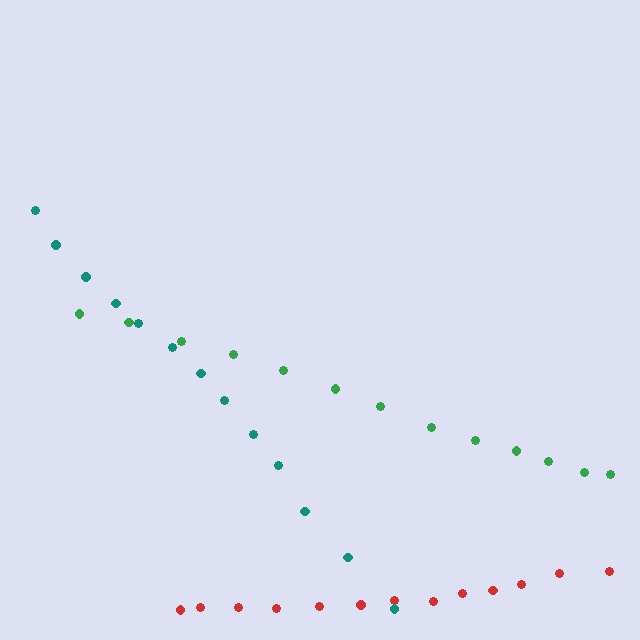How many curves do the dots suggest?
There are 3 distinct paths.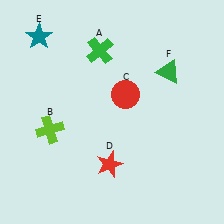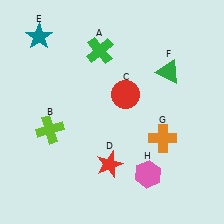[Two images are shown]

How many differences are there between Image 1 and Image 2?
There are 2 differences between the two images.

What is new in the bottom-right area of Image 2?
A pink hexagon (H) was added in the bottom-right area of Image 2.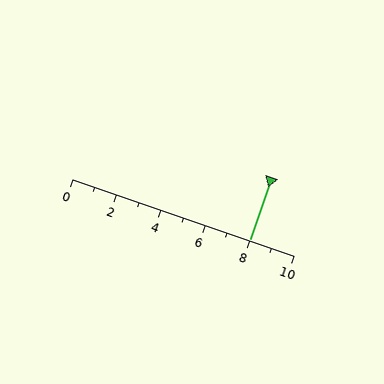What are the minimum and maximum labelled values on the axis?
The axis runs from 0 to 10.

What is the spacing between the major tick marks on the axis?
The major ticks are spaced 2 apart.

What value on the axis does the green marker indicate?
The marker indicates approximately 8.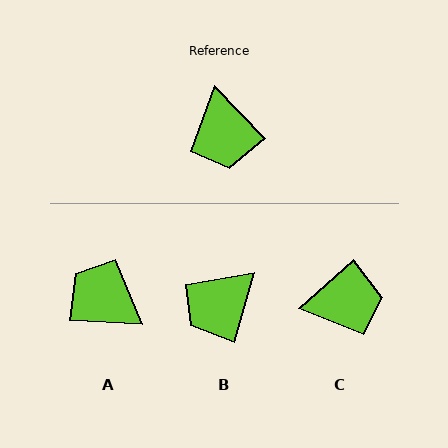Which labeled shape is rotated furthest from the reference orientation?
A, about 137 degrees away.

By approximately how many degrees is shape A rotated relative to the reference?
Approximately 137 degrees clockwise.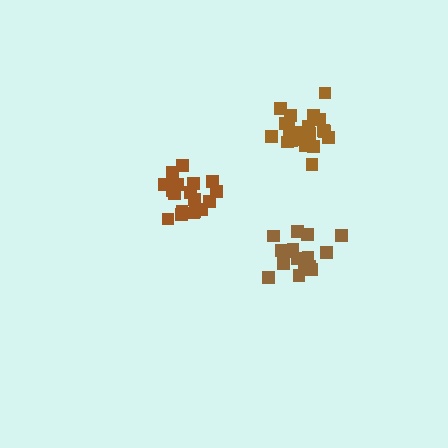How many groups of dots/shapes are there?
There are 3 groups.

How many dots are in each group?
Group 1: 18 dots, Group 2: 18 dots, Group 3: 21 dots (57 total).